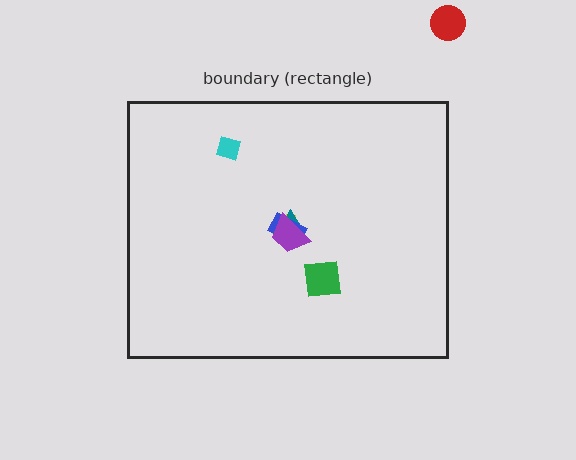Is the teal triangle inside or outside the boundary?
Inside.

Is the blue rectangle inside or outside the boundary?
Inside.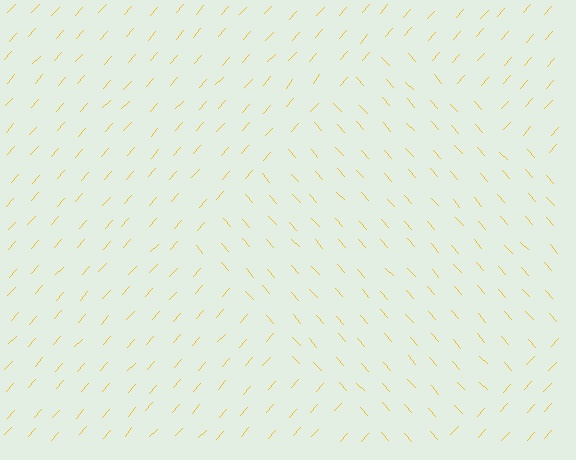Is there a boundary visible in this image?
Yes, there is a texture boundary formed by a change in line orientation.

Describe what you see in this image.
The image is filled with small yellow line segments. A diamond region in the image has lines oriented differently from the surrounding lines, creating a visible texture boundary.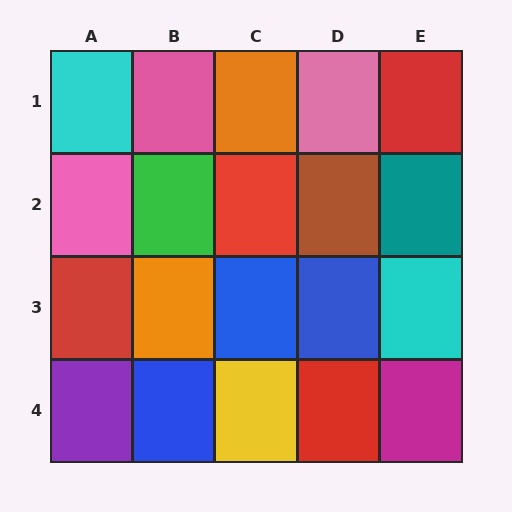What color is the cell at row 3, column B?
Orange.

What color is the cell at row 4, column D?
Red.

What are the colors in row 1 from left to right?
Cyan, pink, orange, pink, red.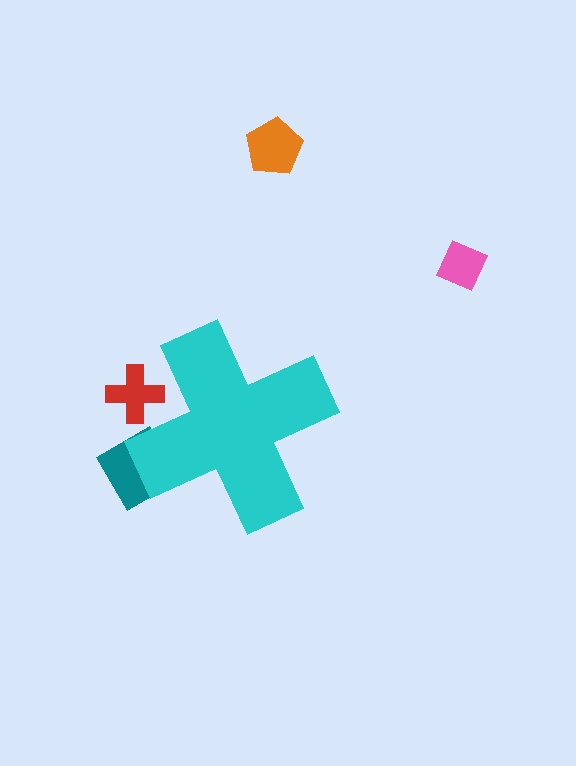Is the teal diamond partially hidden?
Yes, the teal diamond is partially hidden behind the cyan cross.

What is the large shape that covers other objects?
A cyan cross.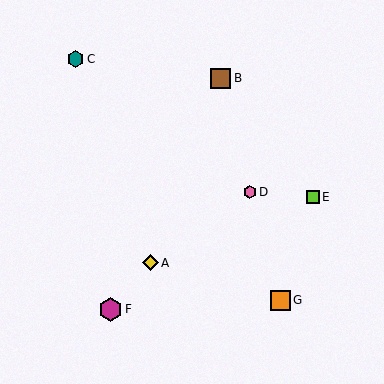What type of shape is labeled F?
Shape F is a magenta hexagon.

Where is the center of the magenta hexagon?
The center of the magenta hexagon is at (110, 309).